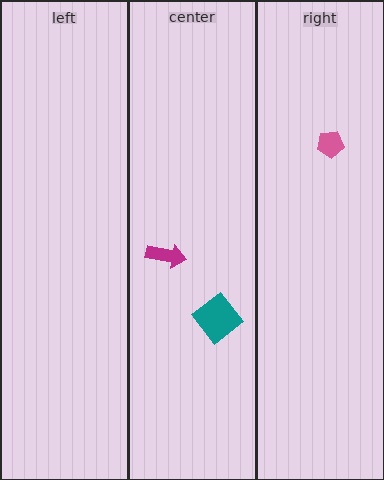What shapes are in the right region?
The pink pentagon.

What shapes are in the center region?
The magenta arrow, the teal diamond.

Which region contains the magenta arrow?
The center region.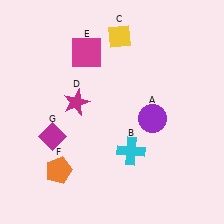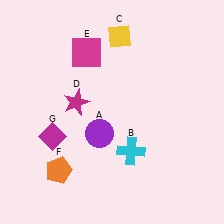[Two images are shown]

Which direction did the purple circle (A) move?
The purple circle (A) moved left.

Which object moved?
The purple circle (A) moved left.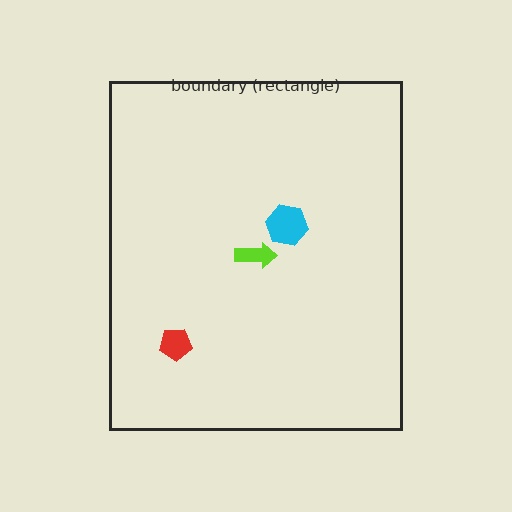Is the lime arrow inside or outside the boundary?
Inside.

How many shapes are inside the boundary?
3 inside, 0 outside.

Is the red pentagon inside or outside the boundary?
Inside.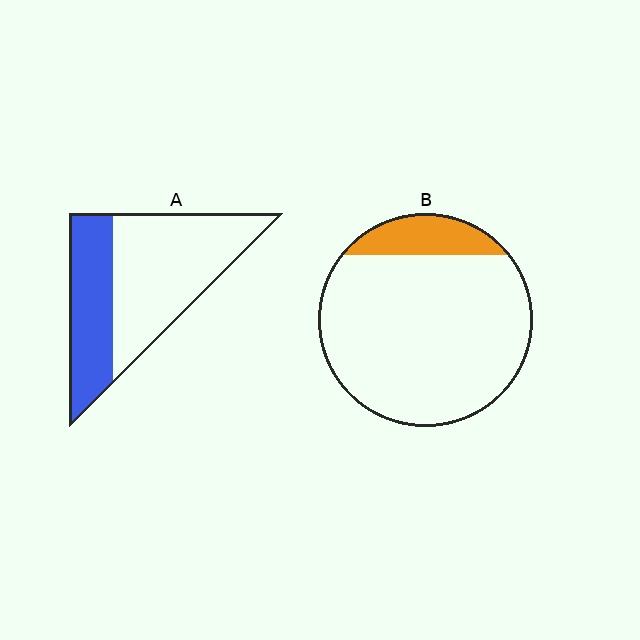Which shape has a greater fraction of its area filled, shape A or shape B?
Shape A.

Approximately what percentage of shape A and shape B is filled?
A is approximately 35% and B is approximately 15%.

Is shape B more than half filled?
No.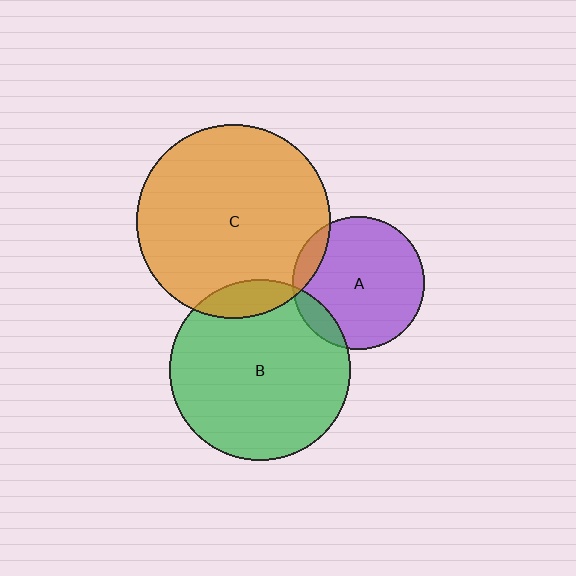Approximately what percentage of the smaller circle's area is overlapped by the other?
Approximately 10%.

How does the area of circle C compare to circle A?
Approximately 2.2 times.